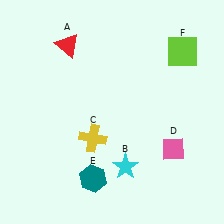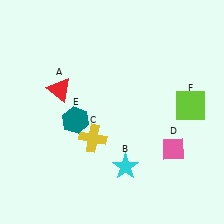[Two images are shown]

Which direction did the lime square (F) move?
The lime square (F) moved down.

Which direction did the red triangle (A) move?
The red triangle (A) moved down.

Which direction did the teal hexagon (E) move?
The teal hexagon (E) moved up.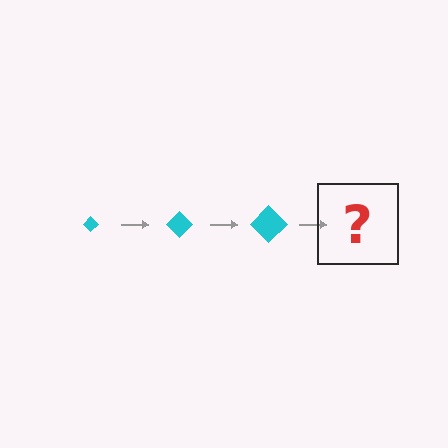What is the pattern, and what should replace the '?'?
The pattern is that the diamond gets progressively larger each step. The '?' should be a cyan diamond, larger than the previous one.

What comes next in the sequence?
The next element should be a cyan diamond, larger than the previous one.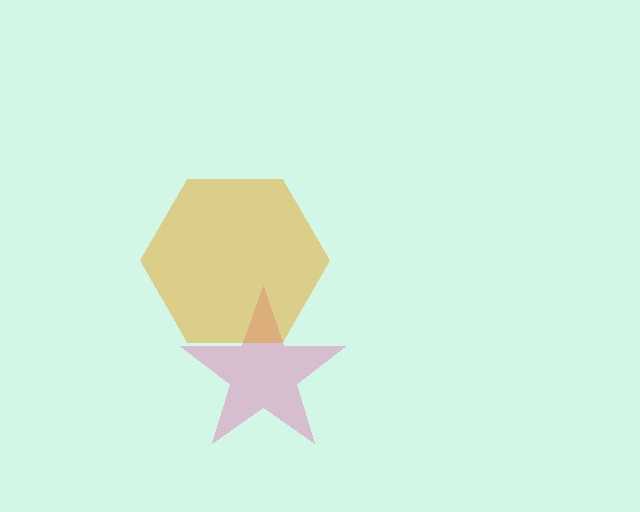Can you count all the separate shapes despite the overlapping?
Yes, there are 2 separate shapes.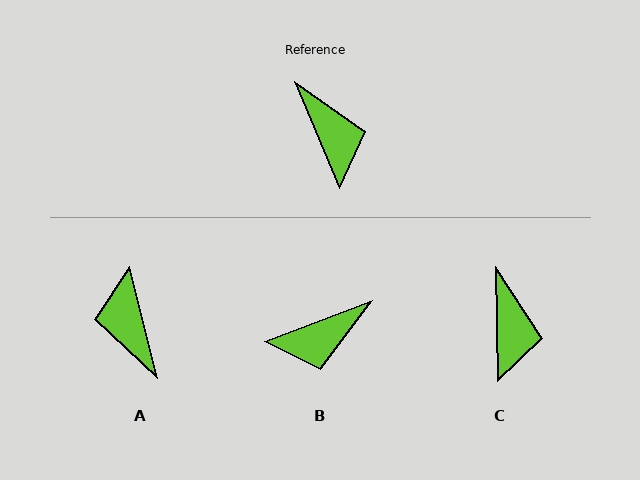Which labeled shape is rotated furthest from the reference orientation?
A, about 171 degrees away.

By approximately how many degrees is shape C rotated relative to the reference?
Approximately 22 degrees clockwise.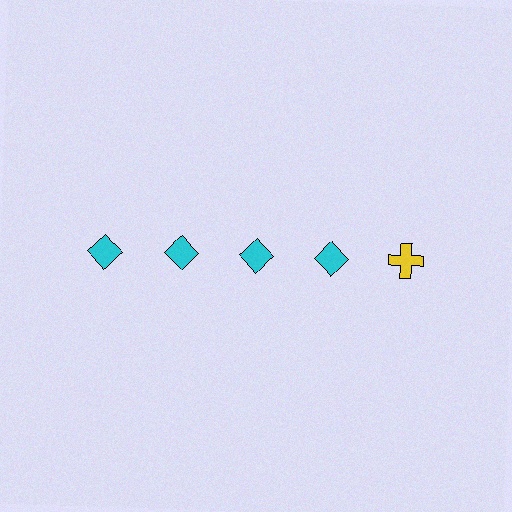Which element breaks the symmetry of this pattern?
The yellow cross in the top row, rightmost column breaks the symmetry. All other shapes are cyan diamonds.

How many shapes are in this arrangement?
There are 5 shapes arranged in a grid pattern.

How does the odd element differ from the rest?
It differs in both color (yellow instead of cyan) and shape (cross instead of diamond).